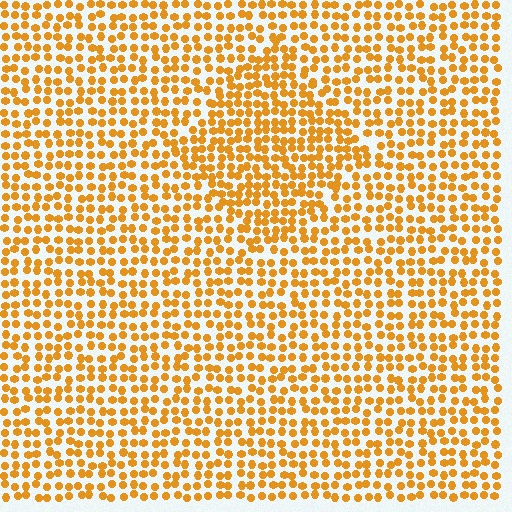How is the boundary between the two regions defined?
The boundary is defined by a change in element density (approximately 1.4x ratio). All elements are the same color, size, and shape.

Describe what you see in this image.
The image contains small orange elements arranged at two different densities. A diamond-shaped region is visible where the elements are more densely packed than the surrounding area.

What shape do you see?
I see a diamond.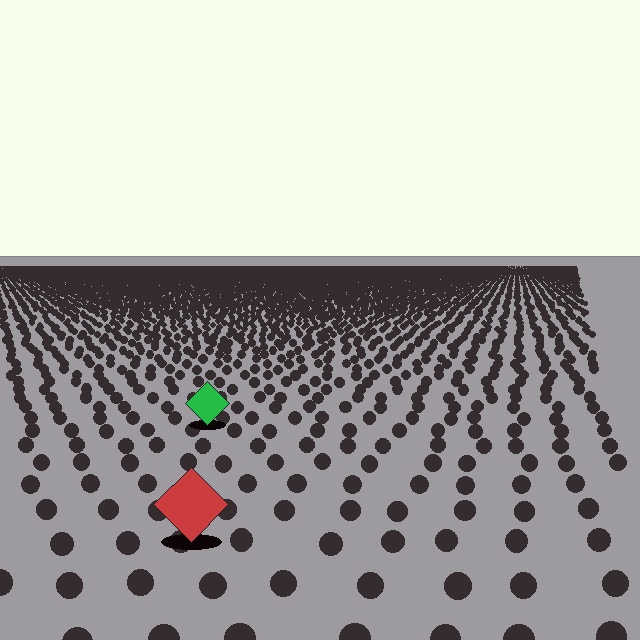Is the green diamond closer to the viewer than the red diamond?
No. The red diamond is closer — you can tell from the texture gradient: the ground texture is coarser near it.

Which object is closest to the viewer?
The red diamond is closest. The texture marks near it are larger and more spread out.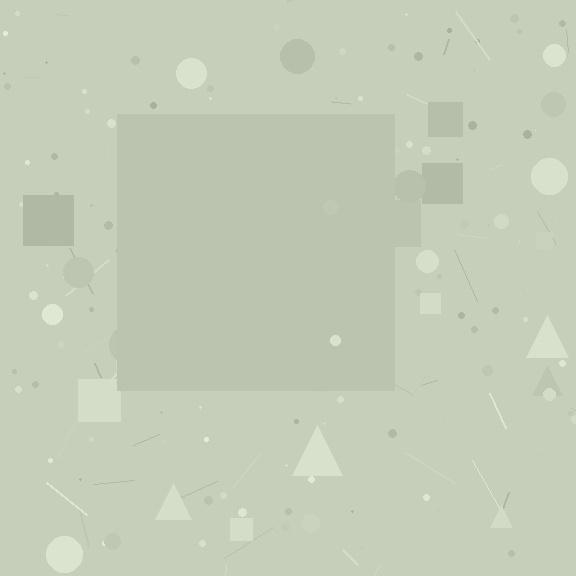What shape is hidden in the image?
A square is hidden in the image.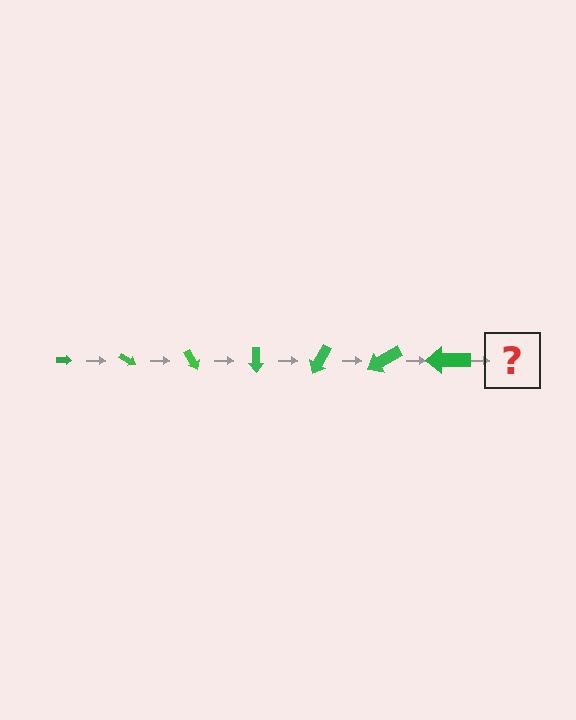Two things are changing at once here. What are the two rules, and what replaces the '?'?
The two rules are that the arrow grows larger each step and it rotates 30 degrees each step. The '?' should be an arrow, larger than the previous one and rotated 210 degrees from the start.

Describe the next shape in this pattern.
It should be an arrow, larger than the previous one and rotated 210 degrees from the start.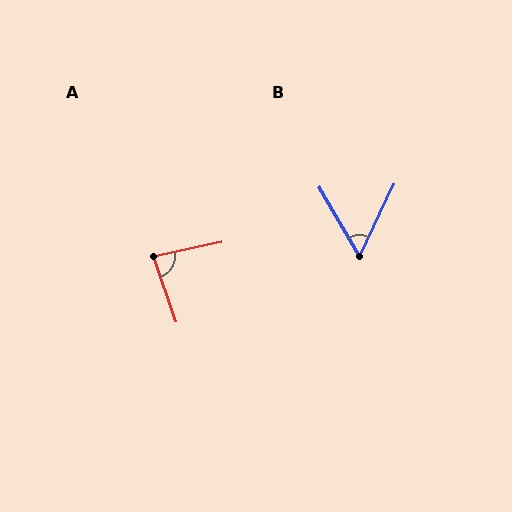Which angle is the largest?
A, at approximately 83 degrees.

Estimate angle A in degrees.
Approximately 83 degrees.